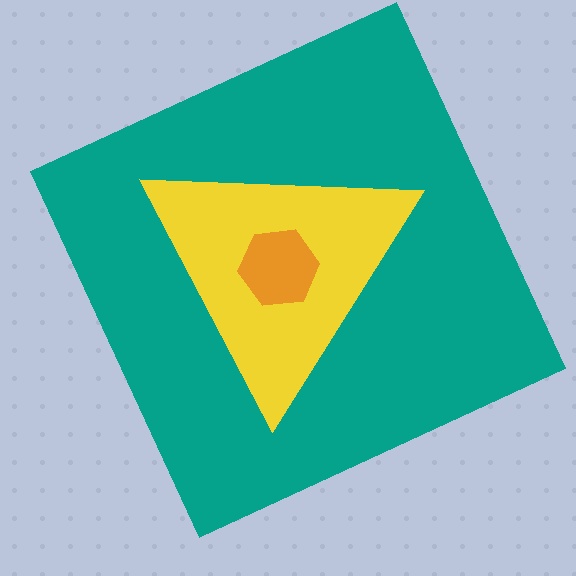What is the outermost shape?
The teal square.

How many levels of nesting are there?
3.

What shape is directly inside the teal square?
The yellow triangle.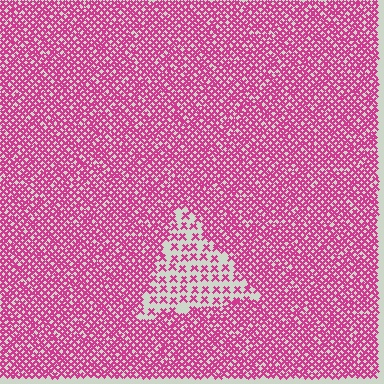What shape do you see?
I see a triangle.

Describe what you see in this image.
The image contains small magenta elements arranged at two different densities. A triangle-shaped region is visible where the elements are less densely packed than the surrounding area.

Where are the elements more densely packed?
The elements are more densely packed outside the triangle boundary.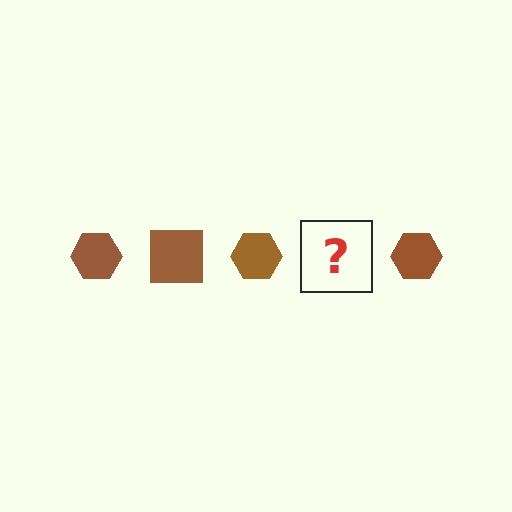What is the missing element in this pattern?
The missing element is a brown square.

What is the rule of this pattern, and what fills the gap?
The rule is that the pattern cycles through hexagon, square shapes in brown. The gap should be filled with a brown square.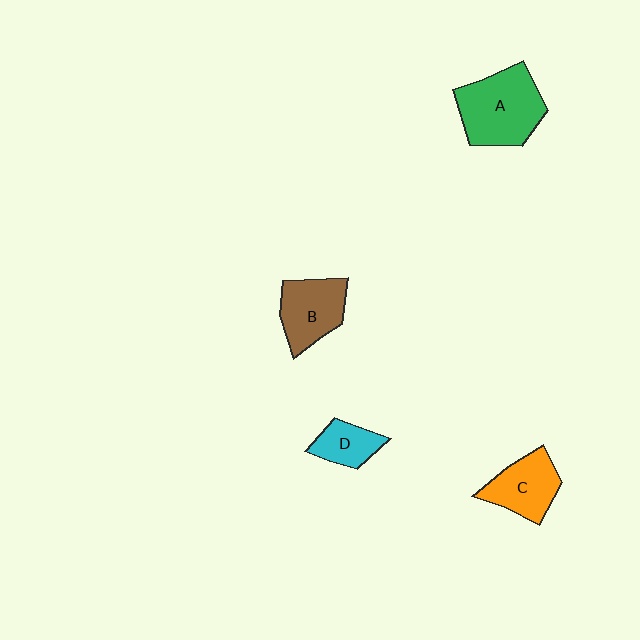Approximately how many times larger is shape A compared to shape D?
Approximately 2.3 times.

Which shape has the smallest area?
Shape D (cyan).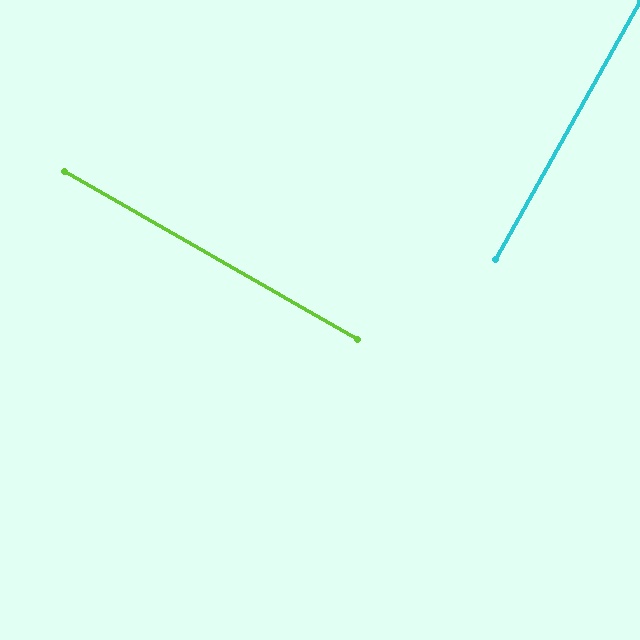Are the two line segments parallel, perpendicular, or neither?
Perpendicular — they meet at approximately 90°.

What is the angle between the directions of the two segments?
Approximately 90 degrees.